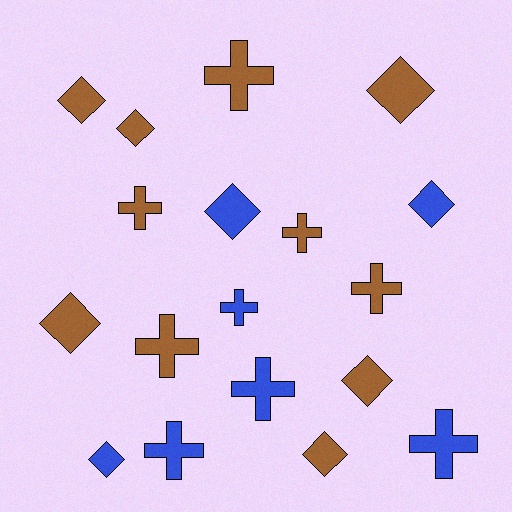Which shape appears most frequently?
Cross, with 9 objects.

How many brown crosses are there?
There are 5 brown crosses.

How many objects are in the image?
There are 18 objects.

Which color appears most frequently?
Brown, with 11 objects.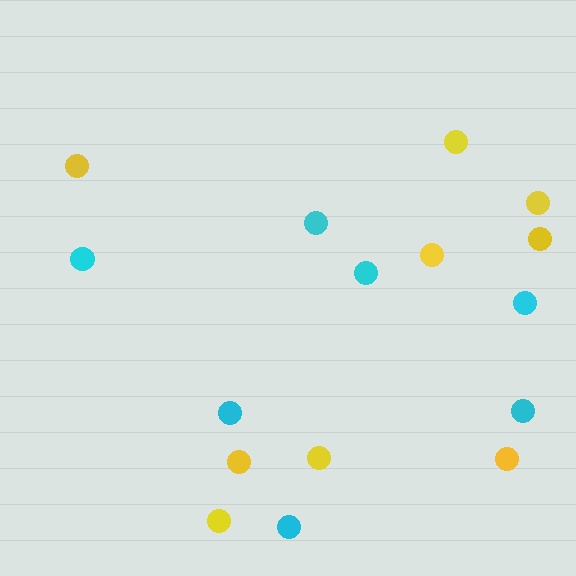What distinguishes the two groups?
There are 2 groups: one group of yellow circles (9) and one group of cyan circles (7).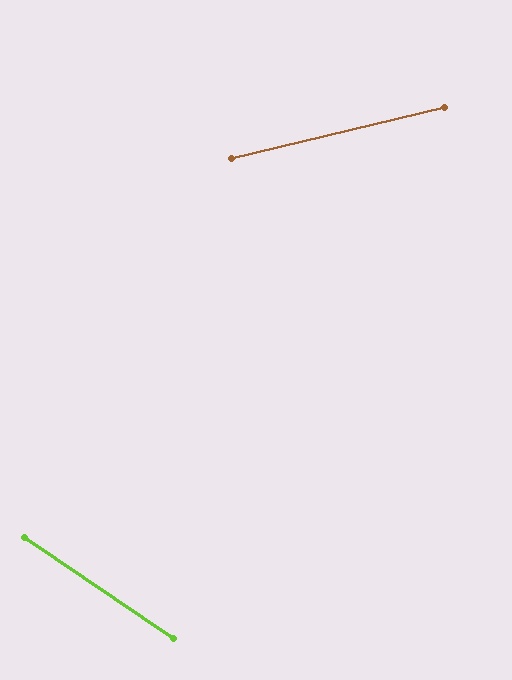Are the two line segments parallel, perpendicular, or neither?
Neither parallel nor perpendicular — they differ by about 48°.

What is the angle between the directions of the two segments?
Approximately 48 degrees.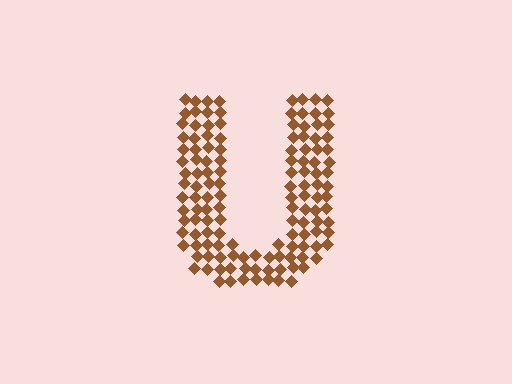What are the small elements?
The small elements are diamonds.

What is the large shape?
The large shape is the letter U.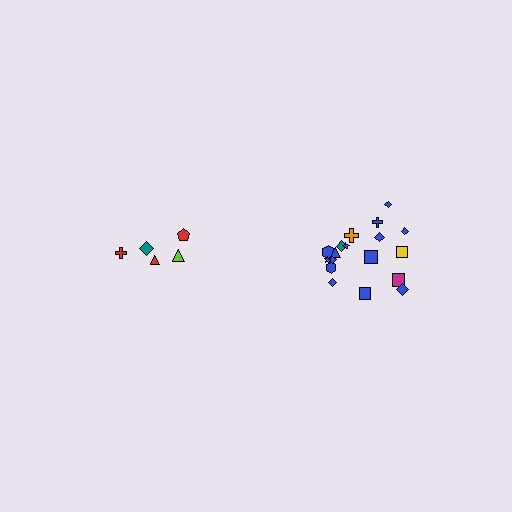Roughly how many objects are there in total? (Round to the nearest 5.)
Roughly 25 objects in total.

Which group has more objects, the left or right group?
The right group.